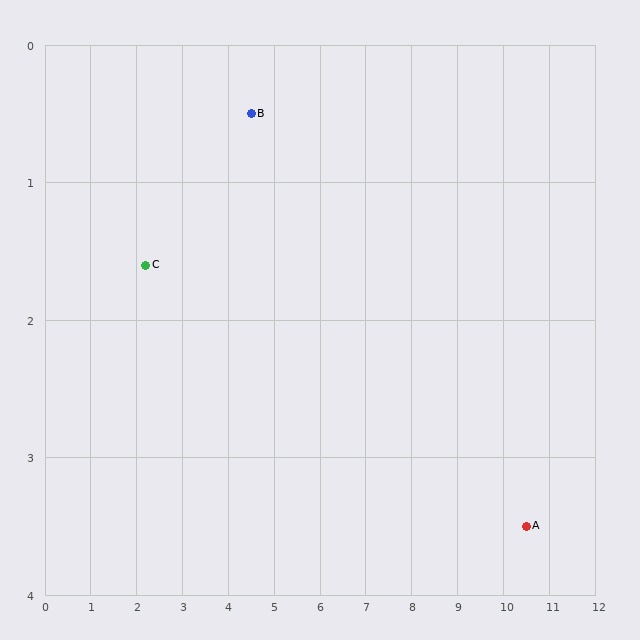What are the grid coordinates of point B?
Point B is at approximately (4.5, 0.5).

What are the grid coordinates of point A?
Point A is at approximately (10.5, 3.5).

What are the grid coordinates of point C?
Point C is at approximately (2.2, 1.6).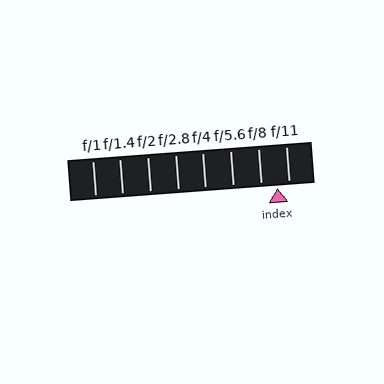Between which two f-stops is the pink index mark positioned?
The index mark is between f/8 and f/11.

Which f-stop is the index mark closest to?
The index mark is closest to f/11.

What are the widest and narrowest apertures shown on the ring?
The widest aperture shown is f/1 and the narrowest is f/11.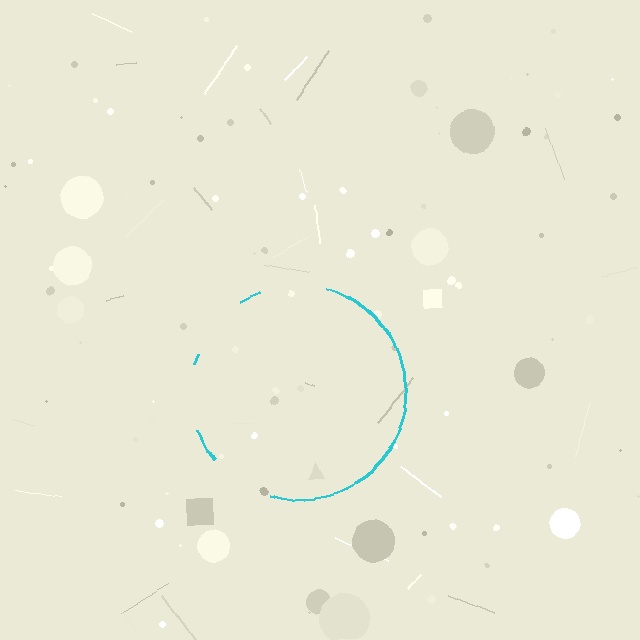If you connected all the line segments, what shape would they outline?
They would outline a circle.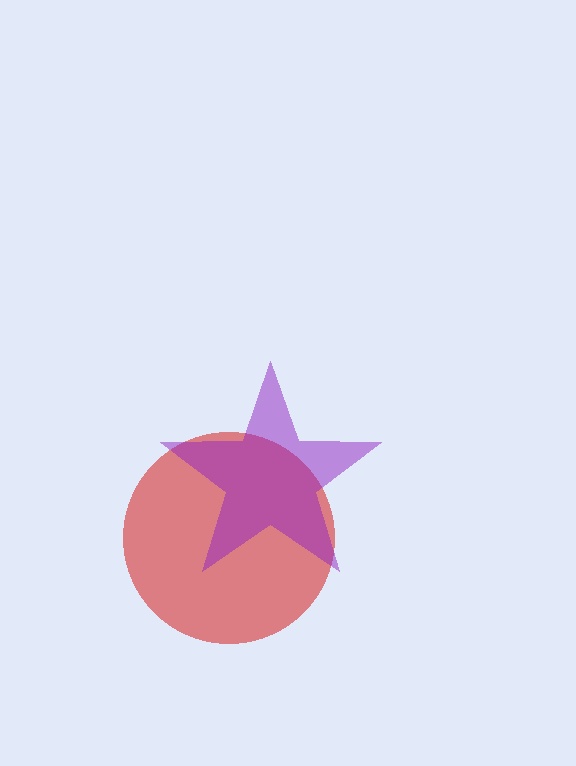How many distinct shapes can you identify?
There are 2 distinct shapes: a red circle, a purple star.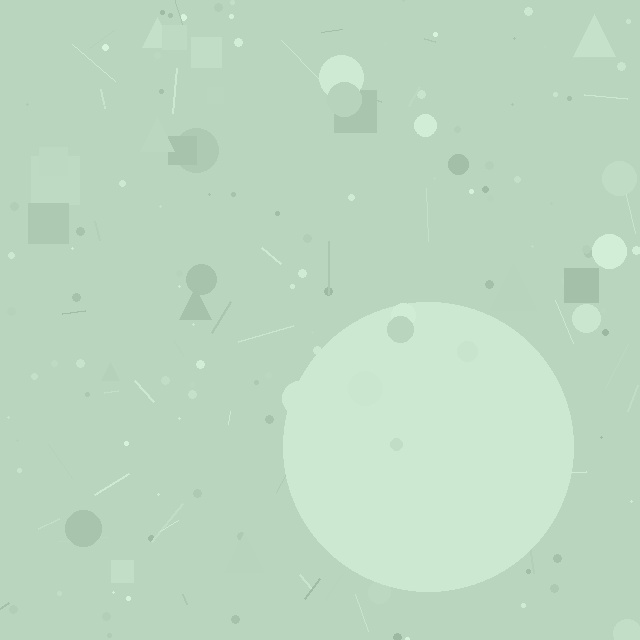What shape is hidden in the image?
A circle is hidden in the image.